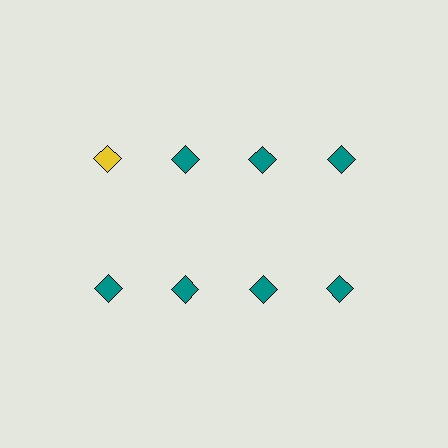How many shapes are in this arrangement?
There are 8 shapes arranged in a grid pattern.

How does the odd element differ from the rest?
It has a different color: yellow instead of teal.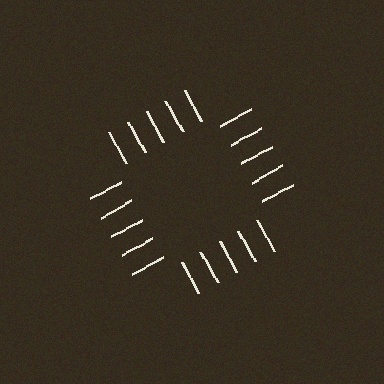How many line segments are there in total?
20 — 5 along each of the 4 edges.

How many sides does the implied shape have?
4 sides — the line-ends trace a square.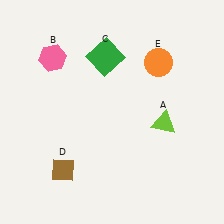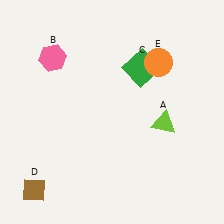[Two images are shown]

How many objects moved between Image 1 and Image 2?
2 objects moved between the two images.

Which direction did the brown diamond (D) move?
The brown diamond (D) moved left.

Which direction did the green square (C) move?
The green square (C) moved right.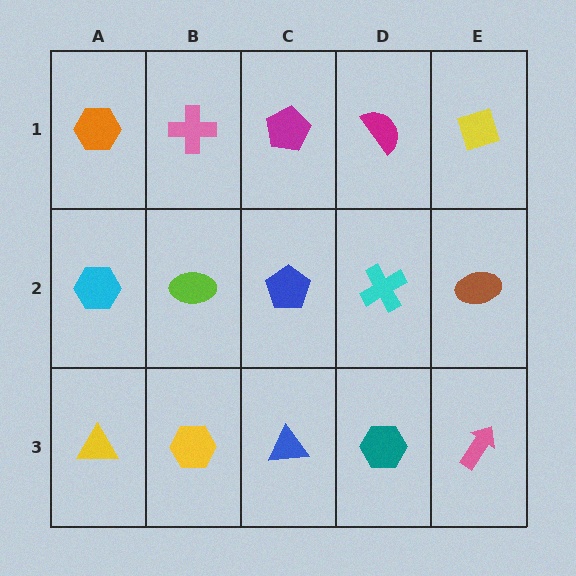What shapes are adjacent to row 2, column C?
A magenta pentagon (row 1, column C), a blue triangle (row 3, column C), a lime ellipse (row 2, column B), a cyan cross (row 2, column D).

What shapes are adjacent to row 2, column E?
A yellow diamond (row 1, column E), a pink arrow (row 3, column E), a cyan cross (row 2, column D).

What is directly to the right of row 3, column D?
A pink arrow.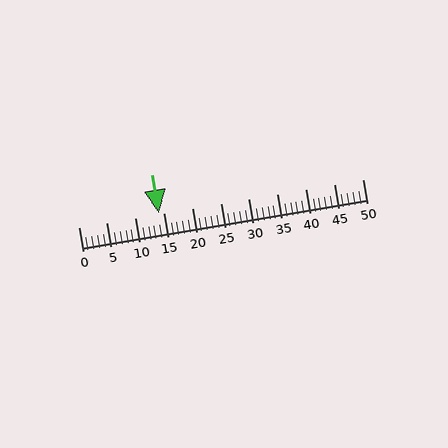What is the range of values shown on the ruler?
The ruler shows values from 0 to 50.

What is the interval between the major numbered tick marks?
The major tick marks are spaced 5 units apart.